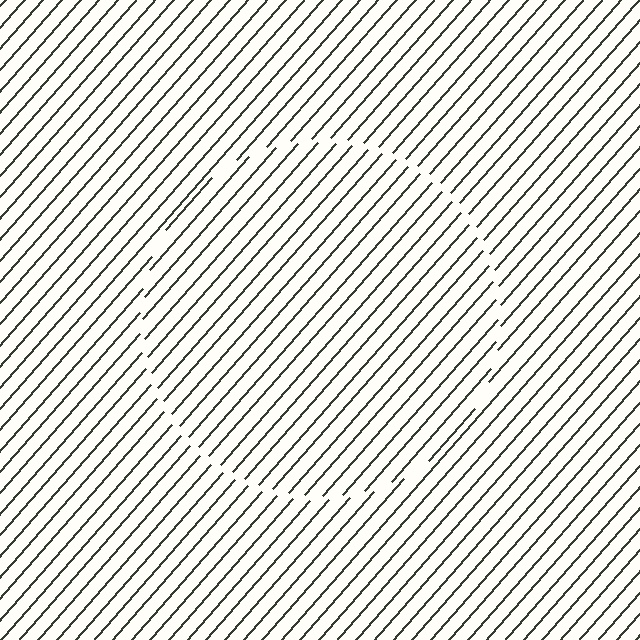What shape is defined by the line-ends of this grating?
An illusory circle. The interior of the shape contains the same grating, shifted by half a period — the contour is defined by the phase discontinuity where line-ends from the inner and outer gratings abut.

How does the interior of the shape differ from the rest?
The interior of the shape contains the same grating, shifted by half a period — the contour is defined by the phase discontinuity where line-ends from the inner and outer gratings abut.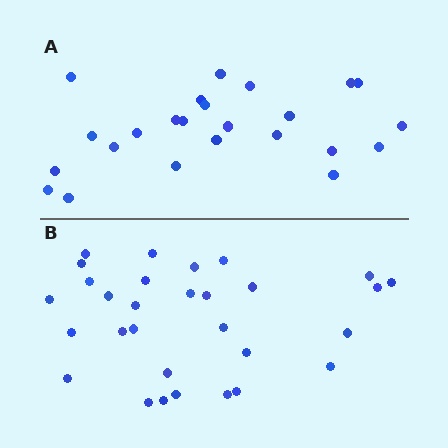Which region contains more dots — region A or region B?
Region B (the bottom region) has more dots.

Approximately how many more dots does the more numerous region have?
Region B has about 6 more dots than region A.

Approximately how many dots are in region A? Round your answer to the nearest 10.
About 20 dots. (The exact count is 24, which rounds to 20.)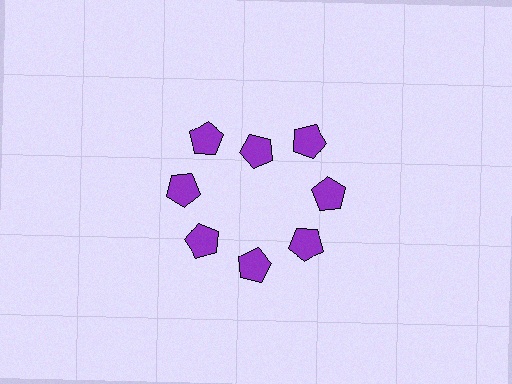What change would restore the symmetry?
The symmetry would be restored by moving it outward, back onto the ring so that all 8 pentagons sit at equal angles and equal distance from the center.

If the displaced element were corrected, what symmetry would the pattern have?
It would have 8-fold rotational symmetry — the pattern would map onto itself every 45 degrees.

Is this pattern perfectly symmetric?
No. The 8 purple pentagons are arranged in a ring, but one element near the 12 o'clock position is pulled inward toward the center, breaking the 8-fold rotational symmetry.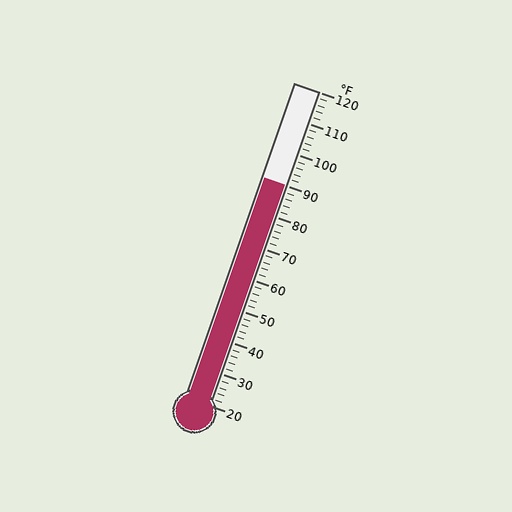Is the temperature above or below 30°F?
The temperature is above 30°F.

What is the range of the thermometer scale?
The thermometer scale ranges from 20°F to 120°F.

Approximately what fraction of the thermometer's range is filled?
The thermometer is filled to approximately 70% of its range.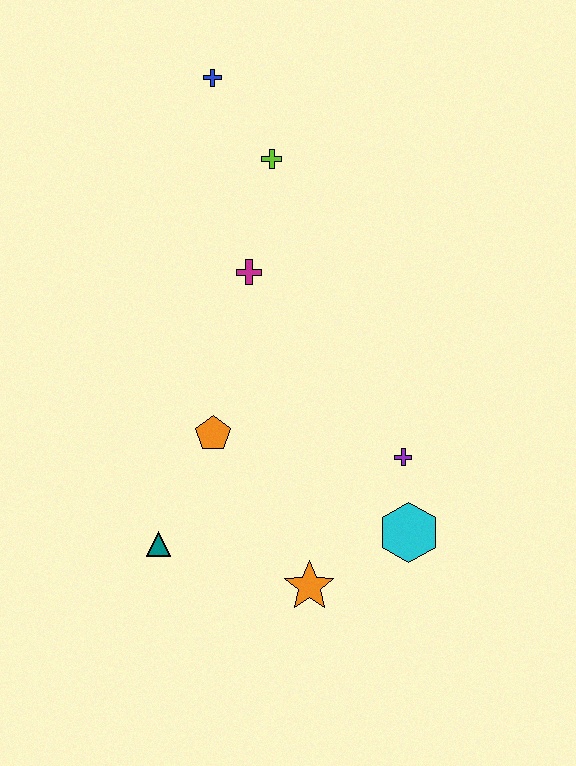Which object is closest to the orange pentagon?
The teal triangle is closest to the orange pentagon.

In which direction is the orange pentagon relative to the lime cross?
The orange pentagon is below the lime cross.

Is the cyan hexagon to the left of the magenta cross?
No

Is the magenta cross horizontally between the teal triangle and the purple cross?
Yes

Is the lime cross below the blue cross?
Yes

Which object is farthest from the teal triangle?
The blue cross is farthest from the teal triangle.